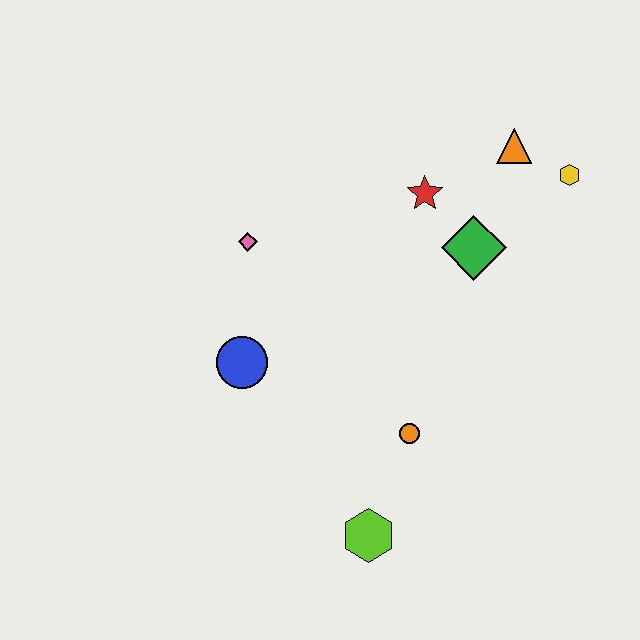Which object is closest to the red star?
The green diamond is closest to the red star.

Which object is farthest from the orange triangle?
The lime hexagon is farthest from the orange triangle.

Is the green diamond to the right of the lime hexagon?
Yes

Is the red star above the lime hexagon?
Yes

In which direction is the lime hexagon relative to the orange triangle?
The lime hexagon is below the orange triangle.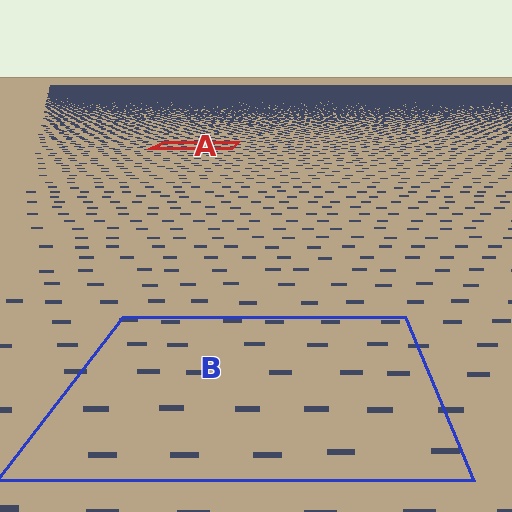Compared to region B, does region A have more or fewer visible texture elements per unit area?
Region A has more texture elements per unit area — they are packed more densely because it is farther away.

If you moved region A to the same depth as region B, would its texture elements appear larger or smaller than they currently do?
They would appear larger. At a closer depth, the same texture elements are projected at a bigger on-screen size.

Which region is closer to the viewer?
Region B is closer. The texture elements there are larger and more spread out.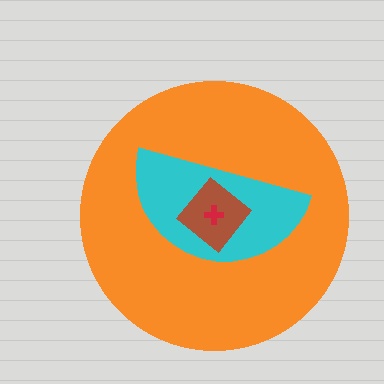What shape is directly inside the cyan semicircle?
The brown diamond.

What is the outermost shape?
The orange circle.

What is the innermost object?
The red cross.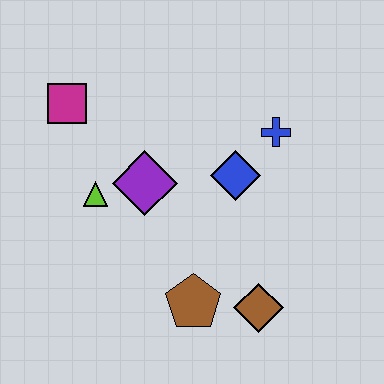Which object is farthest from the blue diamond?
The magenta square is farthest from the blue diamond.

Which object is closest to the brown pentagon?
The brown diamond is closest to the brown pentagon.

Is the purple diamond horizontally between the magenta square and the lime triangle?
No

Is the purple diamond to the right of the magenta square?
Yes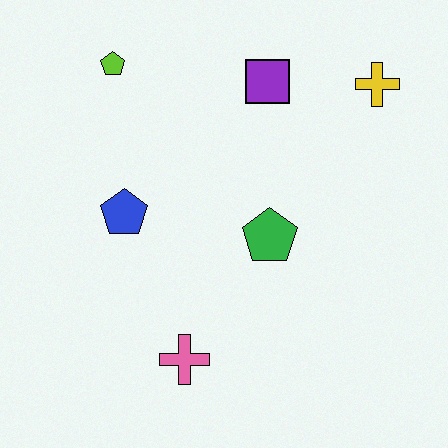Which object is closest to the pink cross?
The green pentagon is closest to the pink cross.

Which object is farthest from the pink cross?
The yellow cross is farthest from the pink cross.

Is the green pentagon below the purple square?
Yes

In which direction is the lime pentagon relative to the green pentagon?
The lime pentagon is above the green pentagon.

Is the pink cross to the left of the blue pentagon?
No